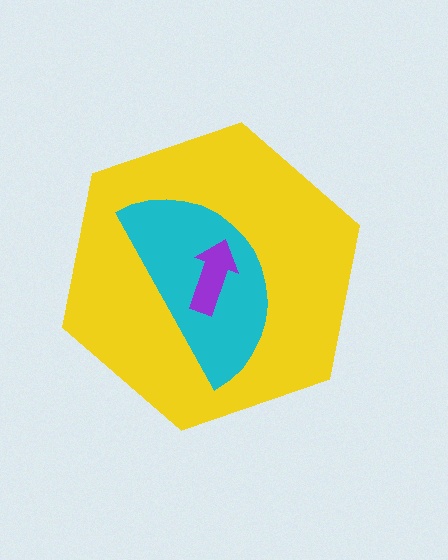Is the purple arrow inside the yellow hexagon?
Yes.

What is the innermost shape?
The purple arrow.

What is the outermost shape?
The yellow hexagon.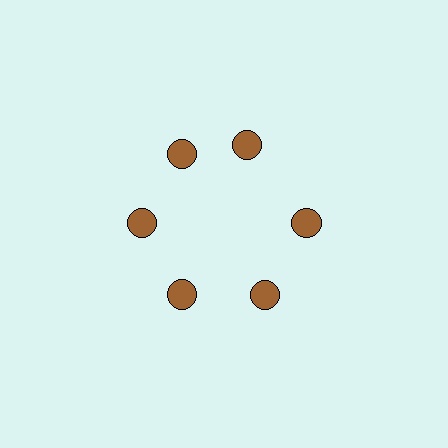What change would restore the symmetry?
The symmetry would be restored by rotating it back into even spacing with its neighbors so that all 6 circles sit at equal angles and equal distance from the center.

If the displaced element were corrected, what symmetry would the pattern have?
It would have 6-fold rotational symmetry — the pattern would map onto itself every 60 degrees.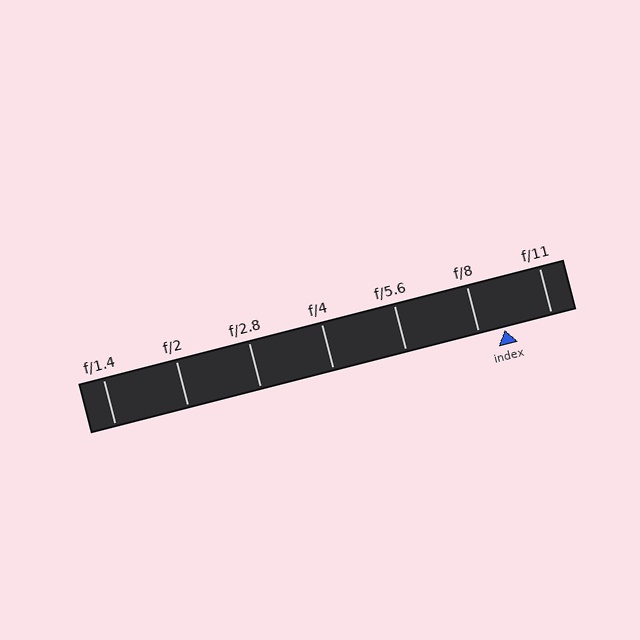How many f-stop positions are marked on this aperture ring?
There are 7 f-stop positions marked.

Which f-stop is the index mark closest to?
The index mark is closest to f/8.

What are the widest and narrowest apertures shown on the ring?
The widest aperture shown is f/1.4 and the narrowest is f/11.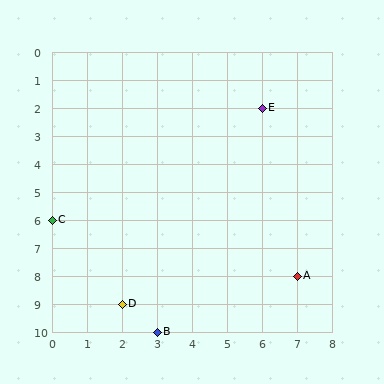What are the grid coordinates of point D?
Point D is at grid coordinates (2, 9).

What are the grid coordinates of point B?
Point B is at grid coordinates (3, 10).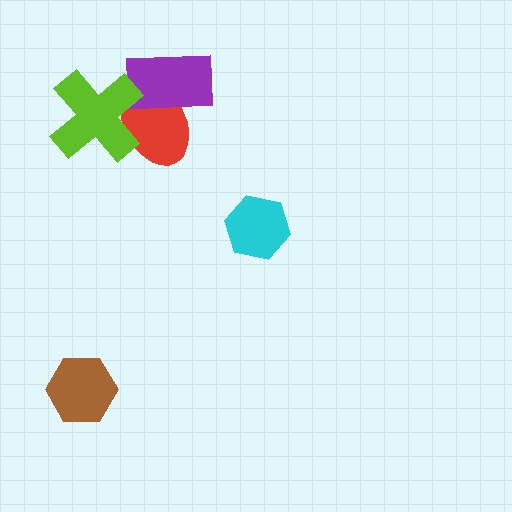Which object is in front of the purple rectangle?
The lime cross is in front of the purple rectangle.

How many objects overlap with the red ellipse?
2 objects overlap with the red ellipse.